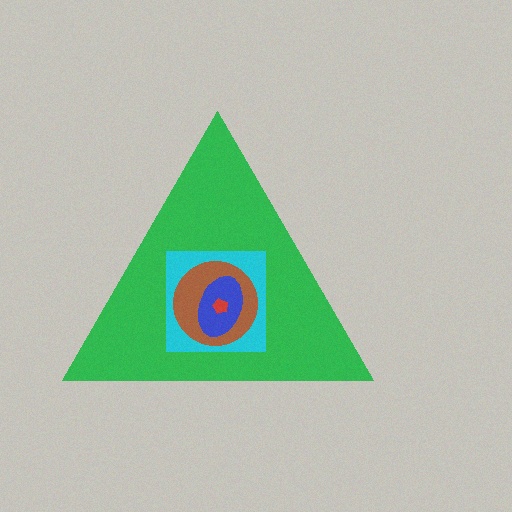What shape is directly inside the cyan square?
The brown circle.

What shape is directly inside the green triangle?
The cyan square.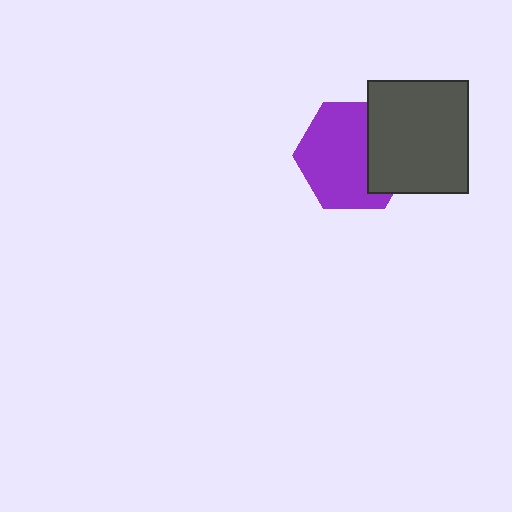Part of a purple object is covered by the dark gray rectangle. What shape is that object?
It is a hexagon.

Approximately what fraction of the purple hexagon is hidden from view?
Roughly 32% of the purple hexagon is hidden behind the dark gray rectangle.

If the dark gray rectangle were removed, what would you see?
You would see the complete purple hexagon.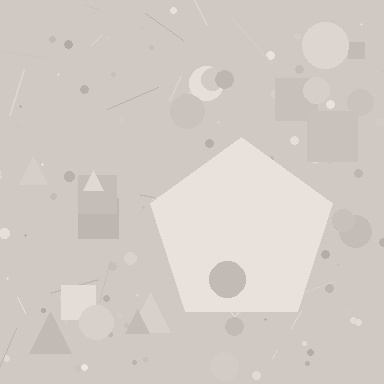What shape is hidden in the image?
A pentagon is hidden in the image.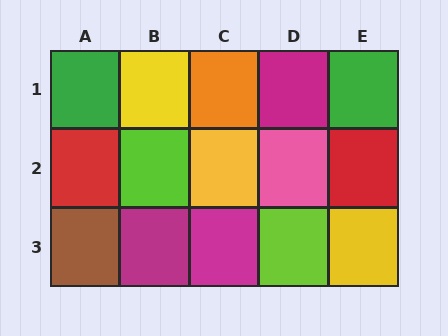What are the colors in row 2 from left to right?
Red, lime, yellow, pink, red.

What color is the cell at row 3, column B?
Magenta.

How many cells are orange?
1 cell is orange.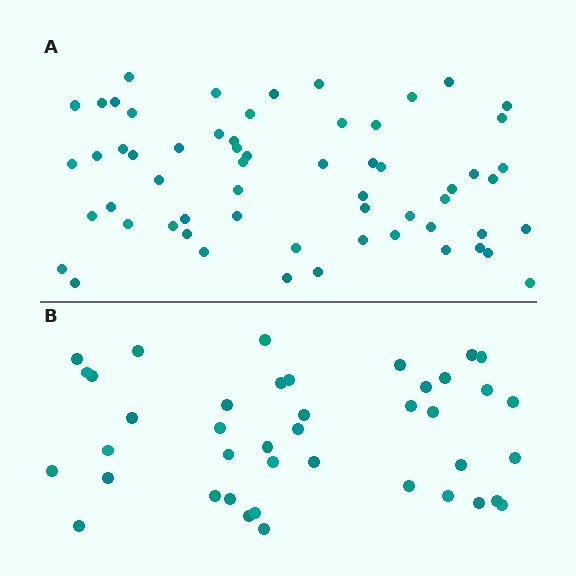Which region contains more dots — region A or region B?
Region A (the top region) has more dots.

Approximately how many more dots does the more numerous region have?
Region A has approximately 20 more dots than region B.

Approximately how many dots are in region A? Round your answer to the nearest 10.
About 60 dots.